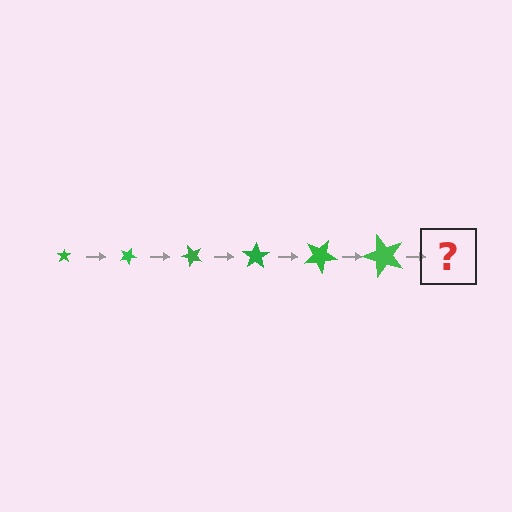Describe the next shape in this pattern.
It should be a star, larger than the previous one and rotated 150 degrees from the start.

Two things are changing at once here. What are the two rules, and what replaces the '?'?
The two rules are that the star grows larger each step and it rotates 25 degrees each step. The '?' should be a star, larger than the previous one and rotated 150 degrees from the start.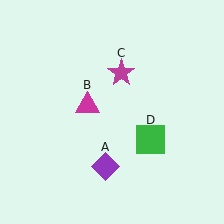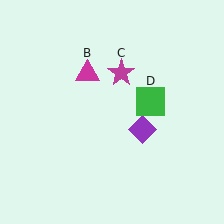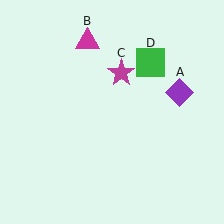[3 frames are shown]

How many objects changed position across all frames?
3 objects changed position: purple diamond (object A), magenta triangle (object B), green square (object D).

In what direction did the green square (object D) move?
The green square (object D) moved up.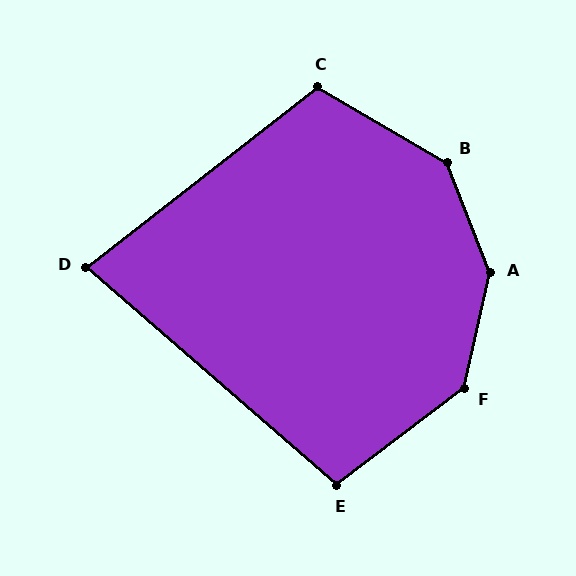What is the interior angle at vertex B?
Approximately 141 degrees (obtuse).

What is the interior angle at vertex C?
Approximately 112 degrees (obtuse).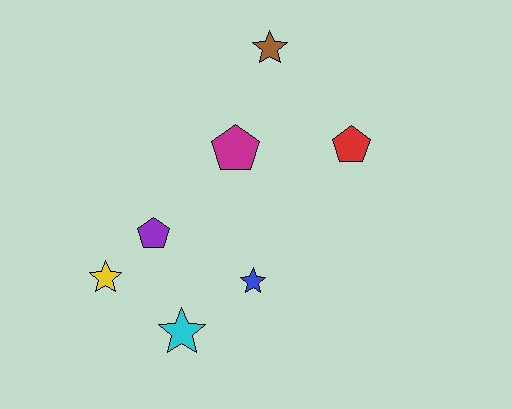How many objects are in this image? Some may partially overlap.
There are 7 objects.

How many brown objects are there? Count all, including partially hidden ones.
There is 1 brown object.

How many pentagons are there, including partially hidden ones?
There are 3 pentagons.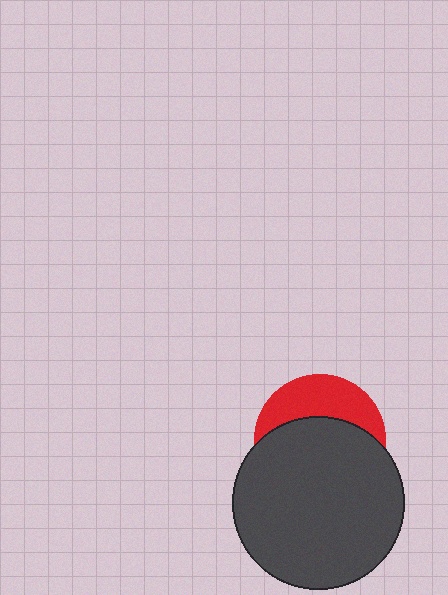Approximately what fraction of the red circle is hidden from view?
Roughly 64% of the red circle is hidden behind the dark gray circle.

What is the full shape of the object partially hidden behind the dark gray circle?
The partially hidden object is a red circle.